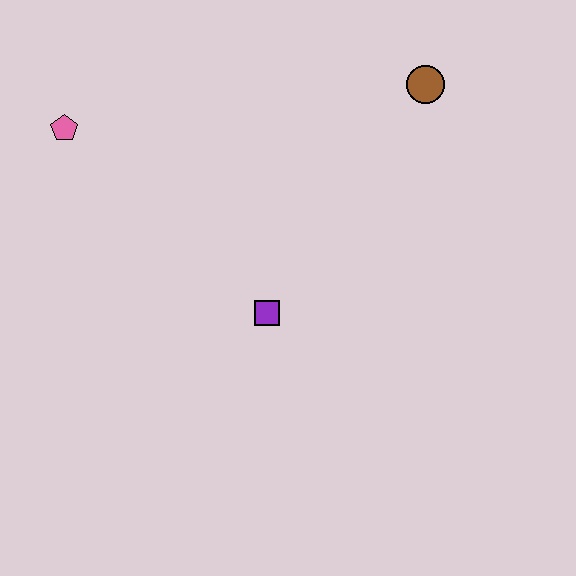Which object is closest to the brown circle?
The purple square is closest to the brown circle.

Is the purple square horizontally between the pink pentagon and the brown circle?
Yes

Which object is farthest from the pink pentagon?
The brown circle is farthest from the pink pentagon.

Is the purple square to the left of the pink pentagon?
No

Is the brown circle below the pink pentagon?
No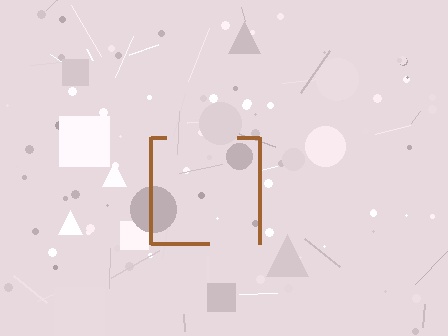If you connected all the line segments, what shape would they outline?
They would outline a square.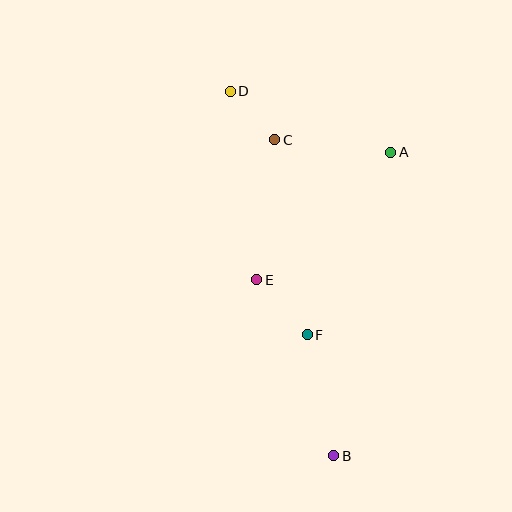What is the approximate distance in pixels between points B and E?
The distance between B and E is approximately 192 pixels.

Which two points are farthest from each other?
Points B and D are farthest from each other.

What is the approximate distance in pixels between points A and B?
The distance between A and B is approximately 309 pixels.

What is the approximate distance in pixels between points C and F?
The distance between C and F is approximately 198 pixels.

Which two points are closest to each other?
Points C and D are closest to each other.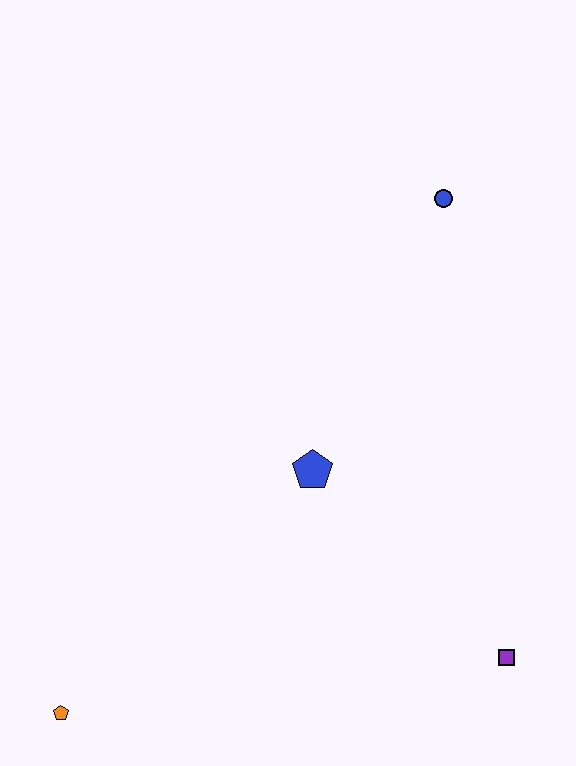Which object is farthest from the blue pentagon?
The orange pentagon is farthest from the blue pentagon.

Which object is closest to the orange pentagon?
The blue pentagon is closest to the orange pentagon.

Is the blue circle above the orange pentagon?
Yes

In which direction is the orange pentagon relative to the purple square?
The orange pentagon is to the left of the purple square.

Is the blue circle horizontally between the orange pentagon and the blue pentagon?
No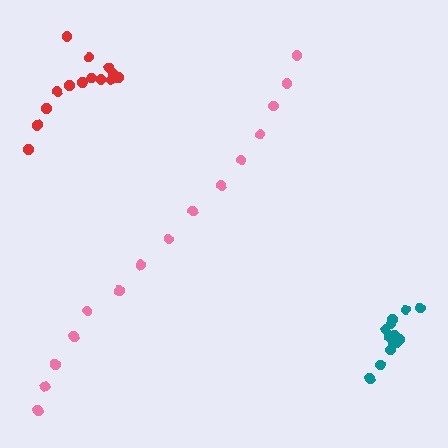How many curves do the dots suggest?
There are 3 distinct paths.